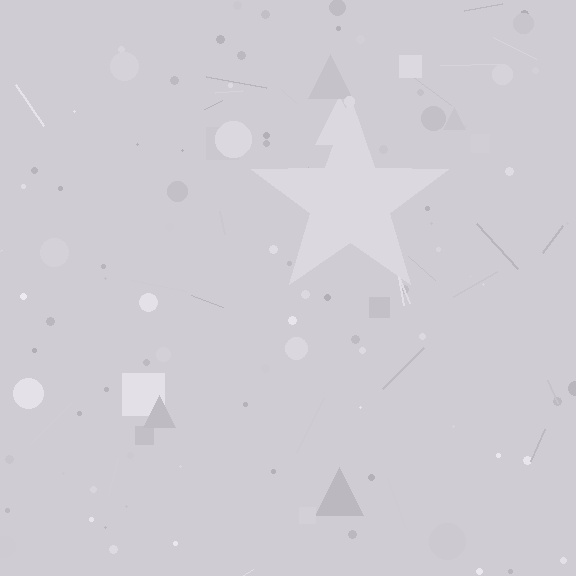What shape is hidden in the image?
A star is hidden in the image.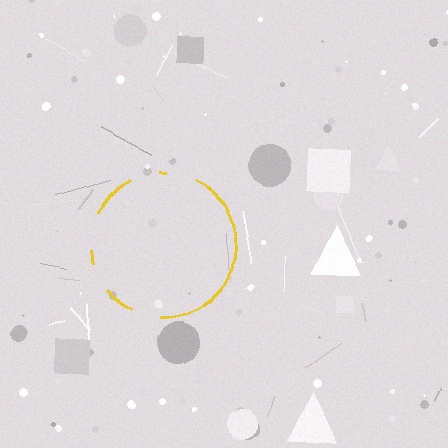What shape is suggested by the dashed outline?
The dashed outline suggests a circle.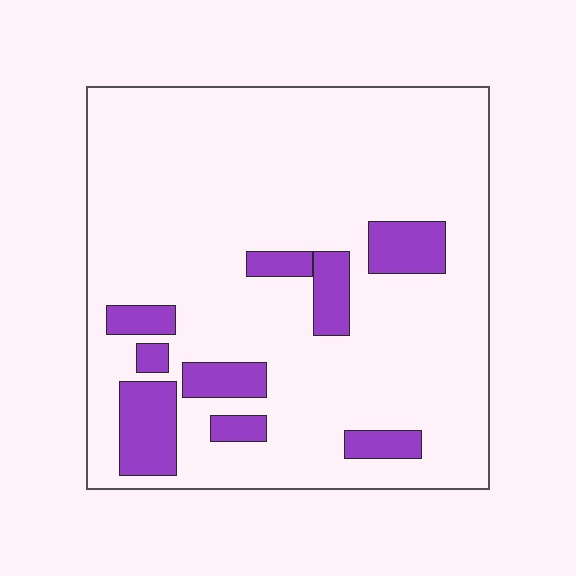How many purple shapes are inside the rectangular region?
9.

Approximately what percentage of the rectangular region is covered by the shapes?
Approximately 15%.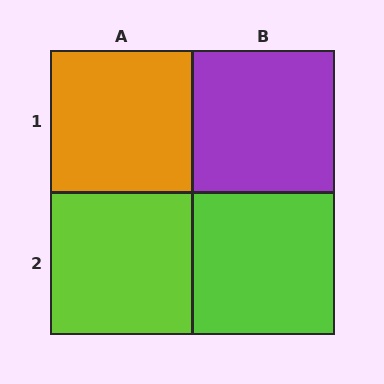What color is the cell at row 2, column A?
Lime.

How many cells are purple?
1 cell is purple.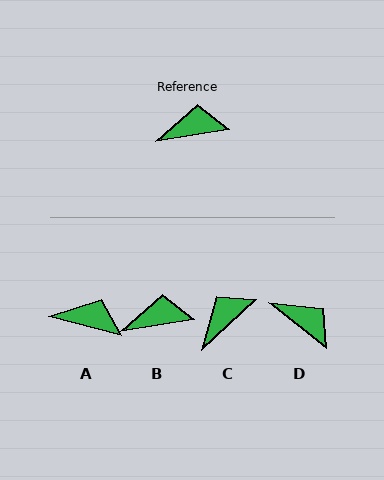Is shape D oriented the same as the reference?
No, it is off by about 47 degrees.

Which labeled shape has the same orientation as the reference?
B.